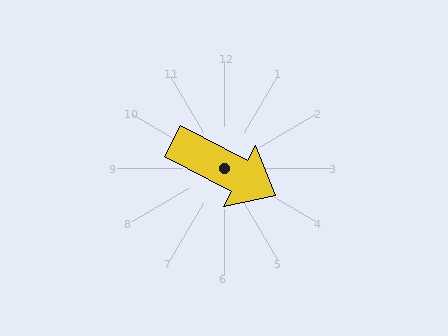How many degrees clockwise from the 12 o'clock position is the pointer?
Approximately 118 degrees.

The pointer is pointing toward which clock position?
Roughly 4 o'clock.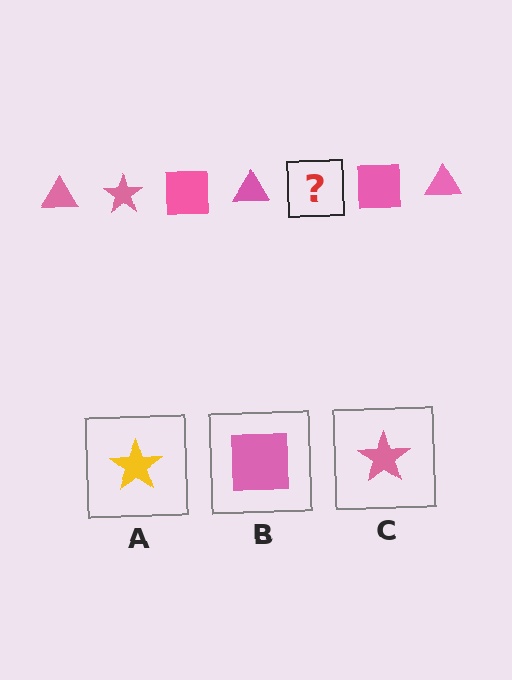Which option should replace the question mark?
Option C.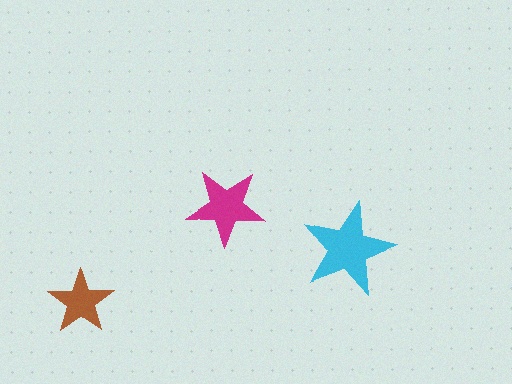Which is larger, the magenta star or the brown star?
The magenta one.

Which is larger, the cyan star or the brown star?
The cyan one.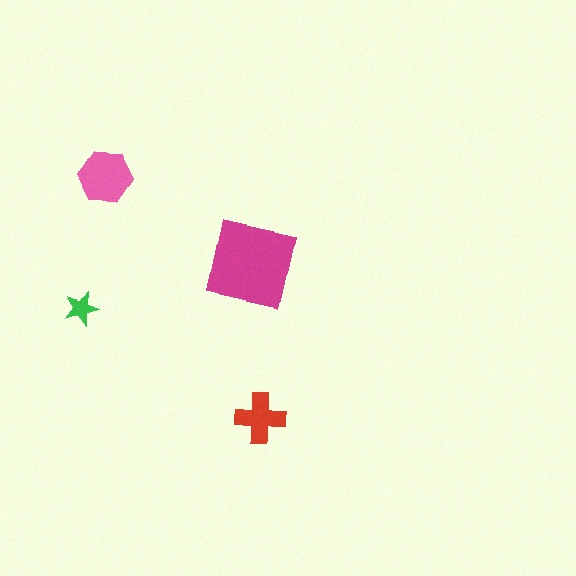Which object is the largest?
The magenta square.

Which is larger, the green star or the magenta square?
The magenta square.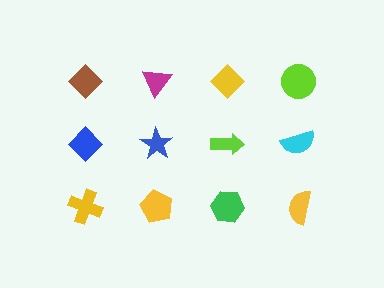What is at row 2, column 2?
A blue star.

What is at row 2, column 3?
A lime arrow.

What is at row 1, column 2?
A magenta triangle.